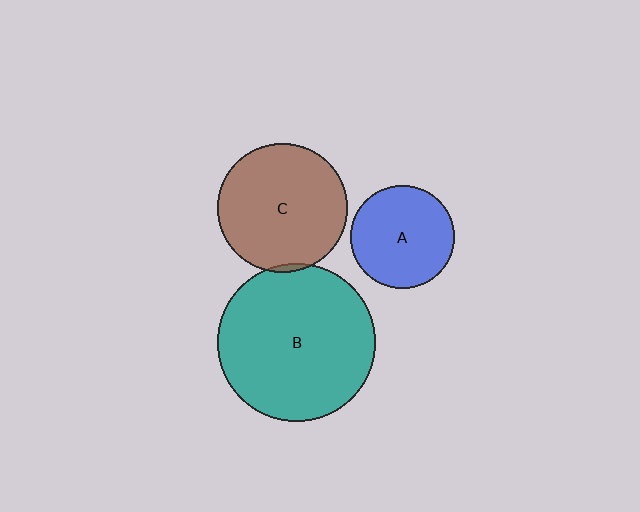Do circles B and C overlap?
Yes.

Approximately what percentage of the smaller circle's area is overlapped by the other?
Approximately 5%.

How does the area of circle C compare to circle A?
Approximately 1.6 times.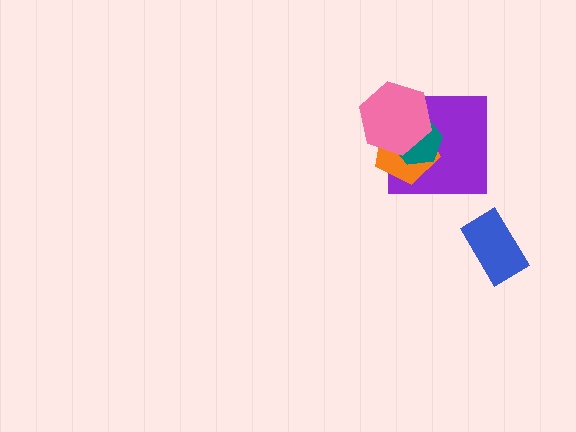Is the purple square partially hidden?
Yes, it is partially covered by another shape.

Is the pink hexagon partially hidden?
No, no other shape covers it.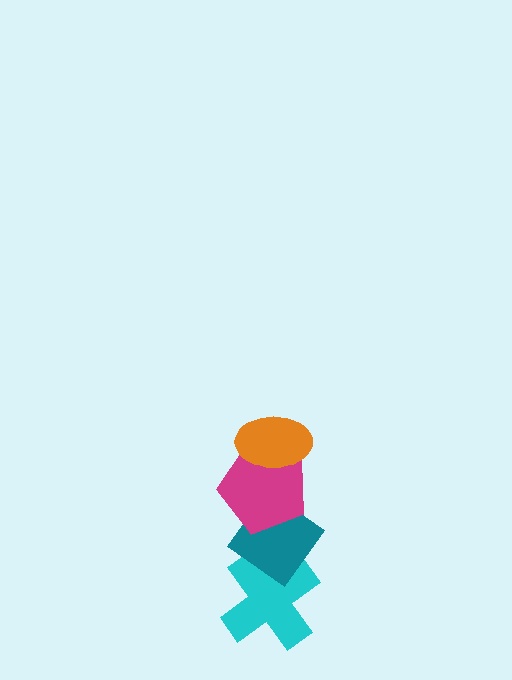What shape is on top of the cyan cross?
The teal diamond is on top of the cyan cross.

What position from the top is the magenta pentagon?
The magenta pentagon is 2nd from the top.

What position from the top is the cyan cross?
The cyan cross is 4th from the top.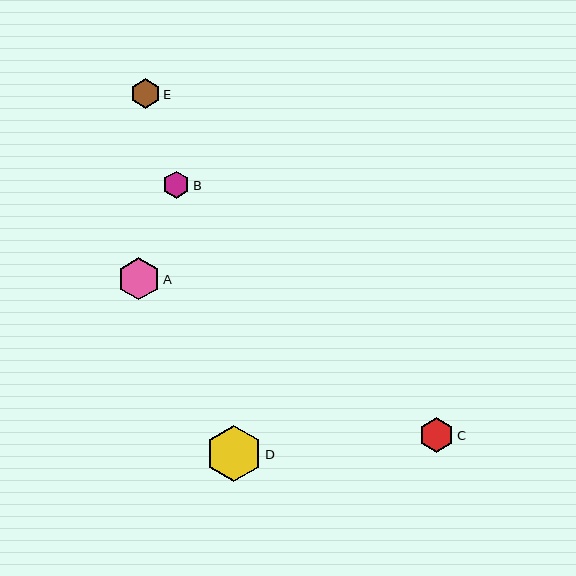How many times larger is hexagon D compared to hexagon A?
Hexagon D is approximately 1.3 times the size of hexagon A.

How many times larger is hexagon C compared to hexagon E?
Hexagon C is approximately 1.2 times the size of hexagon E.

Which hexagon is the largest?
Hexagon D is the largest with a size of approximately 56 pixels.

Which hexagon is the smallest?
Hexagon B is the smallest with a size of approximately 27 pixels.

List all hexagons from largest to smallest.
From largest to smallest: D, A, C, E, B.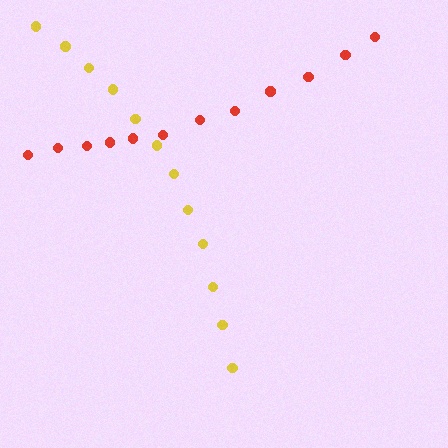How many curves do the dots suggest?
There are 2 distinct paths.